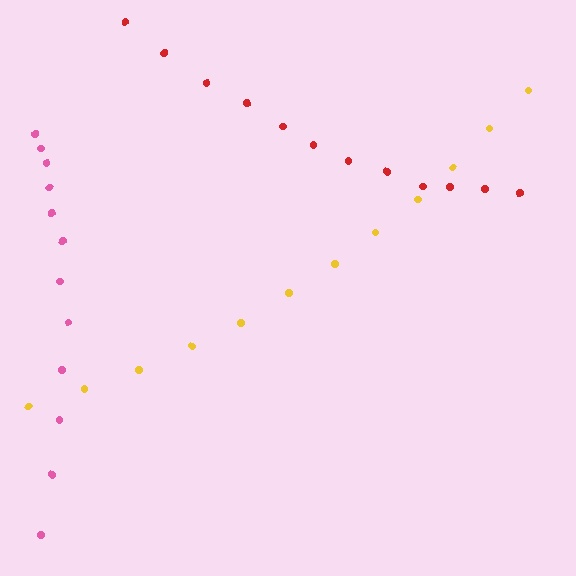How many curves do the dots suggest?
There are 3 distinct paths.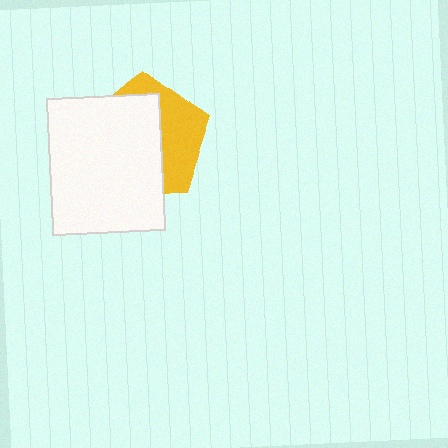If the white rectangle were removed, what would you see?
You would see the complete yellow pentagon.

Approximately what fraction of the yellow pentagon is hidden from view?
Roughly 61% of the yellow pentagon is hidden behind the white rectangle.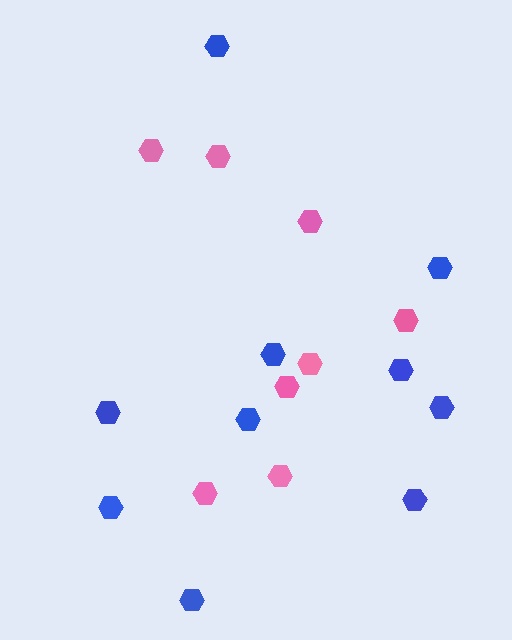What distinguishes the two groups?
There are 2 groups: one group of blue hexagons (10) and one group of pink hexagons (8).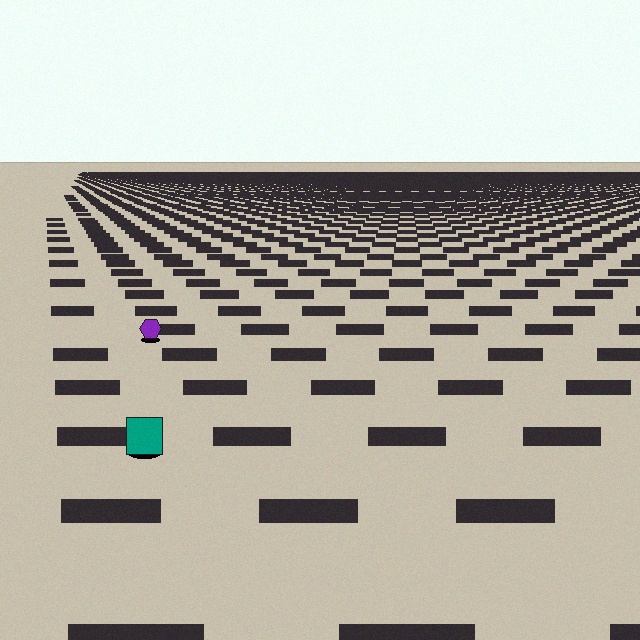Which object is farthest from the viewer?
The purple hexagon is farthest from the viewer. It appears smaller and the ground texture around it is denser.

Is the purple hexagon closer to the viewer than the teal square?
No. The teal square is closer — you can tell from the texture gradient: the ground texture is coarser near it.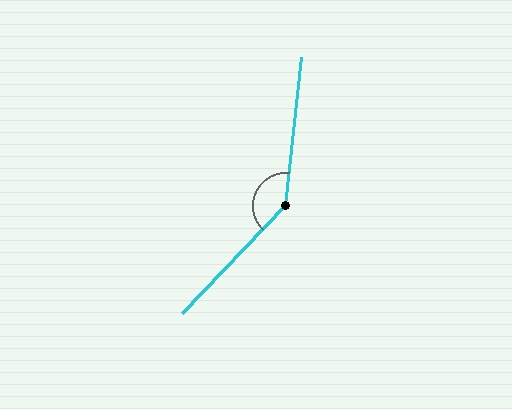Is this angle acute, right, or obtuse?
It is obtuse.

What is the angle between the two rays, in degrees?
Approximately 142 degrees.